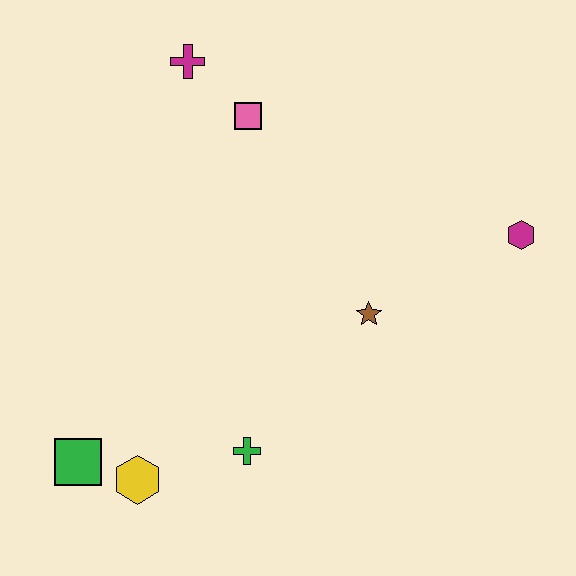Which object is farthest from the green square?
The magenta hexagon is farthest from the green square.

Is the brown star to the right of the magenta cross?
Yes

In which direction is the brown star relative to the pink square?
The brown star is below the pink square.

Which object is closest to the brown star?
The magenta hexagon is closest to the brown star.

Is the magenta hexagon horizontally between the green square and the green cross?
No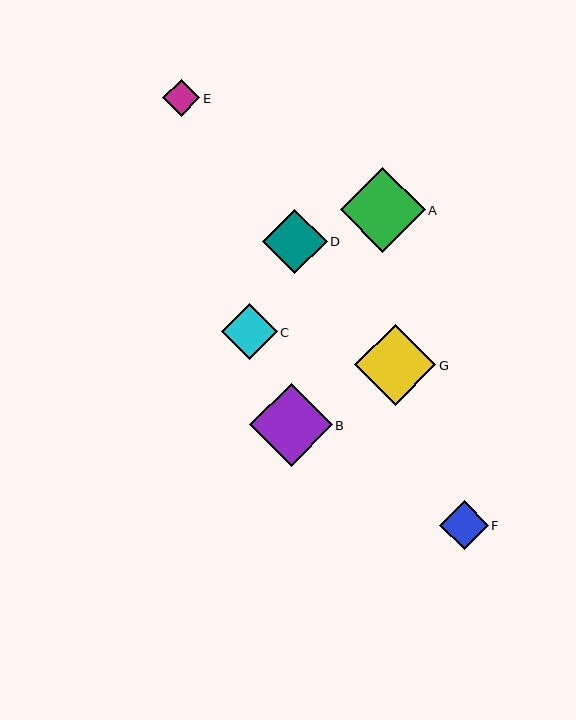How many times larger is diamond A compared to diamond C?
Diamond A is approximately 1.5 times the size of diamond C.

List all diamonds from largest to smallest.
From largest to smallest: A, B, G, D, C, F, E.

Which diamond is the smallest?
Diamond E is the smallest with a size of approximately 37 pixels.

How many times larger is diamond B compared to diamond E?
Diamond B is approximately 2.2 times the size of diamond E.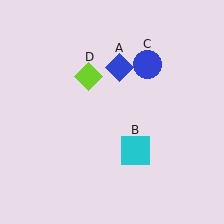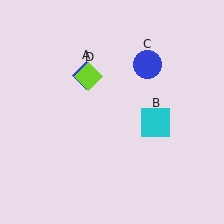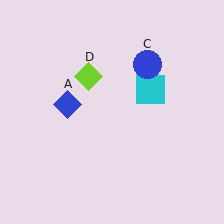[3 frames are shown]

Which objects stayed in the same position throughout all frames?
Blue circle (object C) and lime diamond (object D) remained stationary.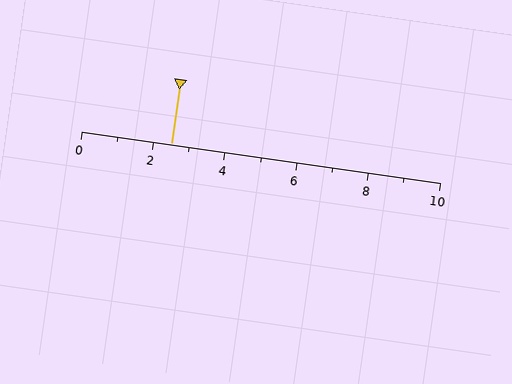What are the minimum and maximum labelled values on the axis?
The axis runs from 0 to 10.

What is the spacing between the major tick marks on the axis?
The major ticks are spaced 2 apart.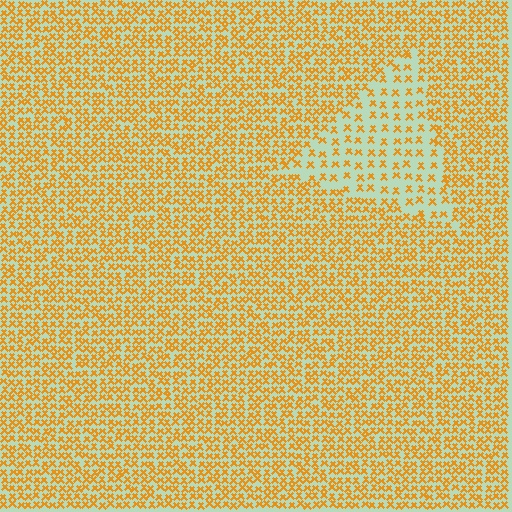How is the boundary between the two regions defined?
The boundary is defined by a change in element density (approximately 2.2x ratio). All elements are the same color, size, and shape.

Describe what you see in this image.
The image contains small orange elements arranged at two different densities. A triangle-shaped region is visible where the elements are less densely packed than the surrounding area.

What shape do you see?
I see a triangle.